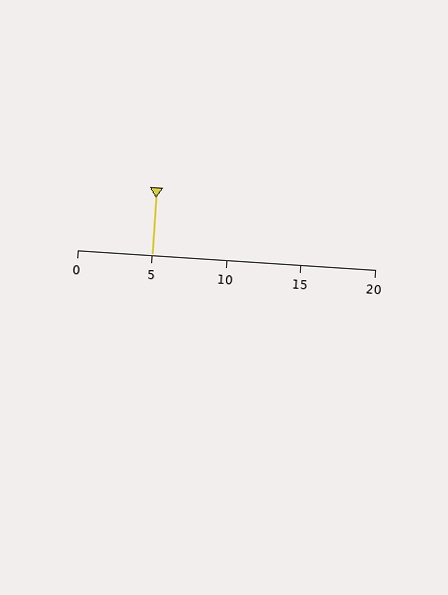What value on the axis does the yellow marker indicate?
The marker indicates approximately 5.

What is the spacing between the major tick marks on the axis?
The major ticks are spaced 5 apart.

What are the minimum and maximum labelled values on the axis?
The axis runs from 0 to 20.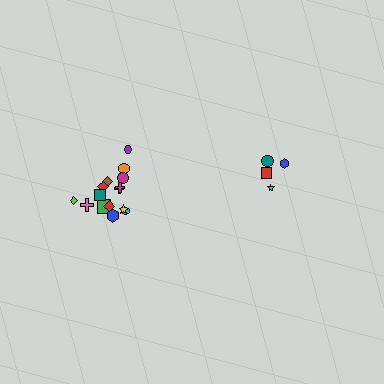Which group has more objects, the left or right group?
The left group.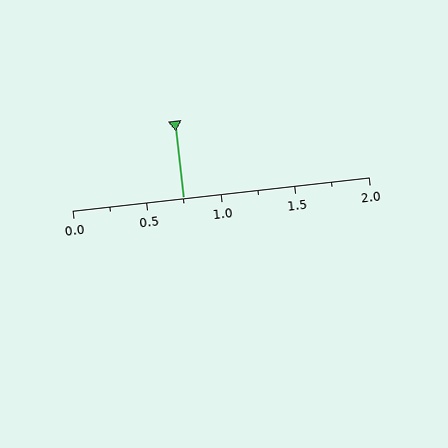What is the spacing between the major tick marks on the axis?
The major ticks are spaced 0.5 apart.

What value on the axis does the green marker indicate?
The marker indicates approximately 0.75.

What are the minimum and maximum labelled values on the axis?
The axis runs from 0.0 to 2.0.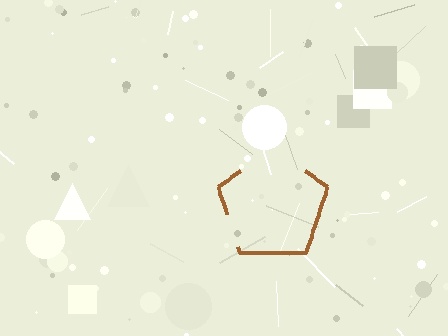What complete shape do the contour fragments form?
The contour fragments form a pentagon.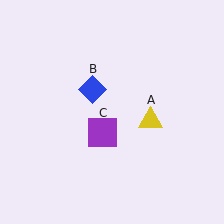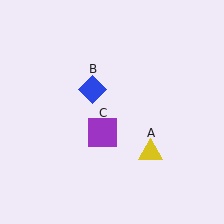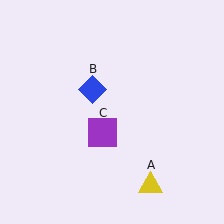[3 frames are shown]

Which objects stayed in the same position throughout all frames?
Blue diamond (object B) and purple square (object C) remained stationary.